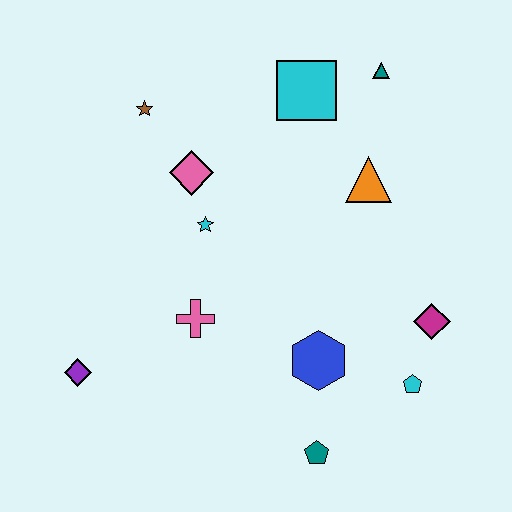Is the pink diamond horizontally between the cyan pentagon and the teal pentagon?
No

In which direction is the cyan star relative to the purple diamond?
The cyan star is above the purple diamond.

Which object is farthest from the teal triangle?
The purple diamond is farthest from the teal triangle.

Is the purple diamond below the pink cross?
Yes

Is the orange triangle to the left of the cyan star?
No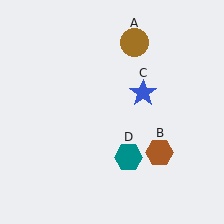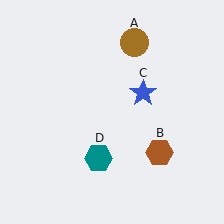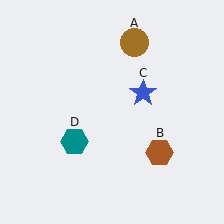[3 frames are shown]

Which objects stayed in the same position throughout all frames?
Brown circle (object A) and brown hexagon (object B) and blue star (object C) remained stationary.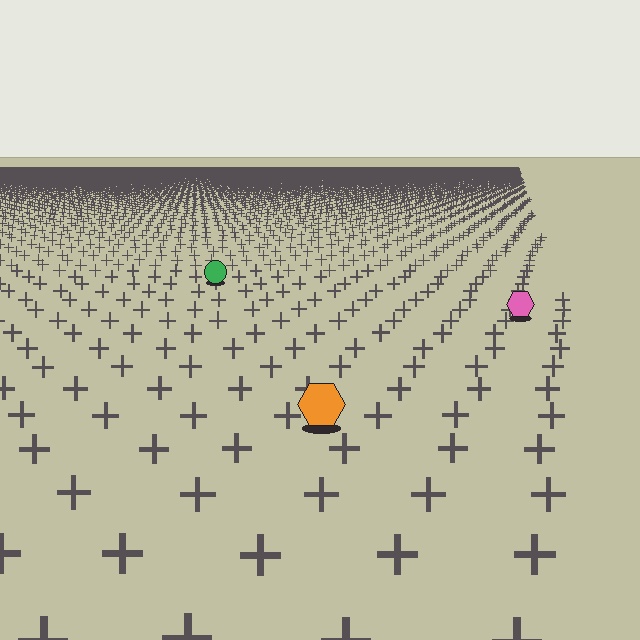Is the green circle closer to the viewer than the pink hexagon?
No. The pink hexagon is closer — you can tell from the texture gradient: the ground texture is coarser near it.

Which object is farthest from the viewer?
The green circle is farthest from the viewer. It appears smaller and the ground texture around it is denser.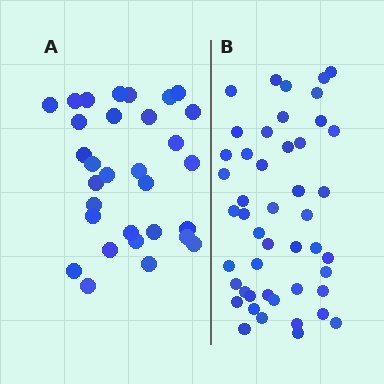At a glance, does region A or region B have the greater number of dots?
Region B (the right region) has more dots.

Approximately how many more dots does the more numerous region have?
Region B has approximately 15 more dots than region A.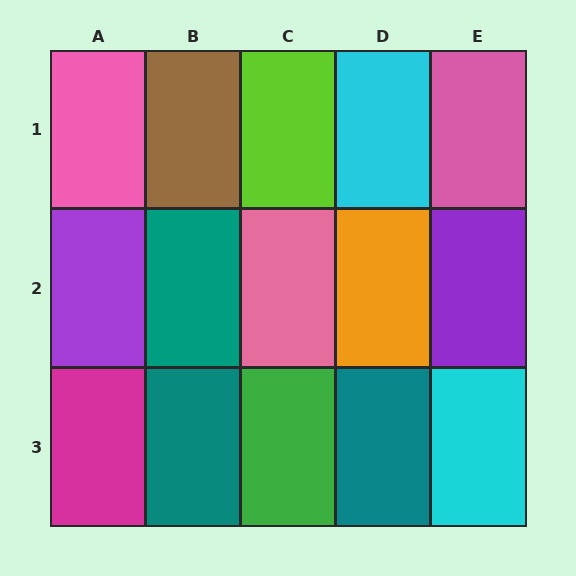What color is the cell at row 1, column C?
Lime.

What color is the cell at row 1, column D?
Cyan.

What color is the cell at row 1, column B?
Brown.